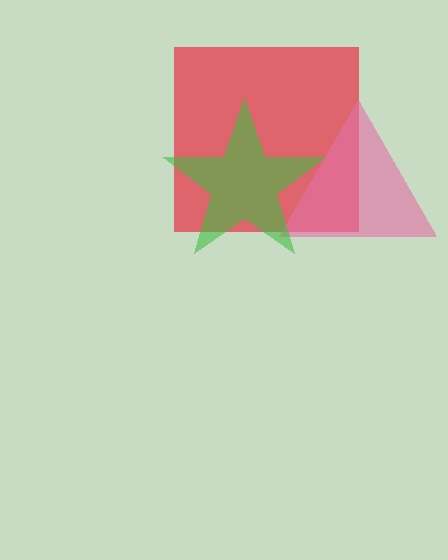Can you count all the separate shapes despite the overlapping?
Yes, there are 3 separate shapes.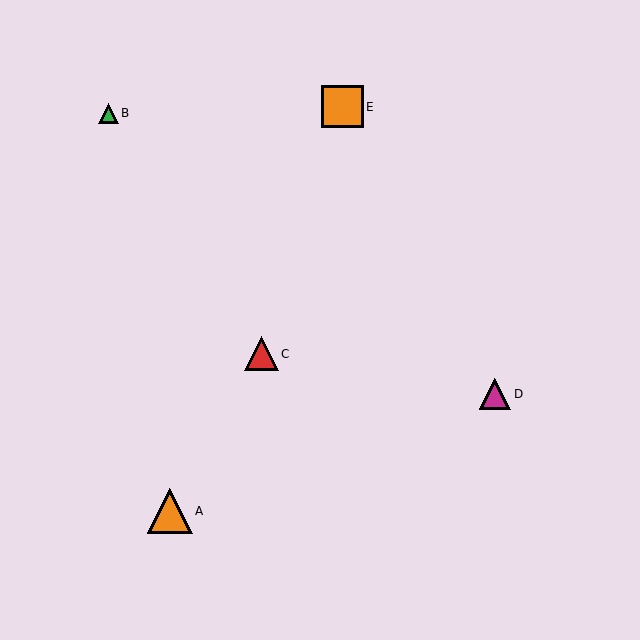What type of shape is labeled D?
Shape D is a magenta triangle.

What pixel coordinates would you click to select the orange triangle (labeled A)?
Click at (170, 511) to select the orange triangle A.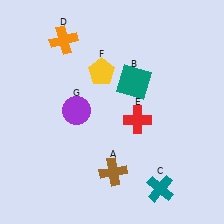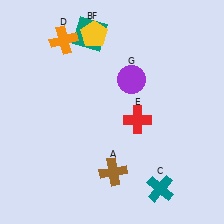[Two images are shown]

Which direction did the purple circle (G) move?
The purple circle (G) moved right.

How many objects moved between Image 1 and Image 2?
3 objects moved between the two images.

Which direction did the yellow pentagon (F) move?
The yellow pentagon (F) moved up.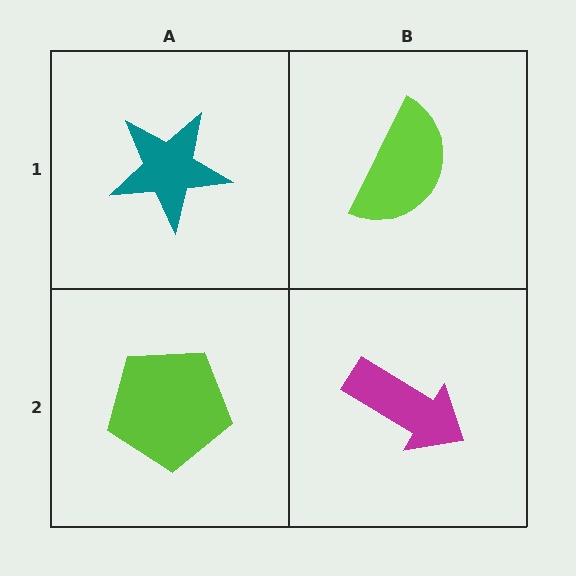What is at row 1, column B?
A lime semicircle.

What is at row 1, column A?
A teal star.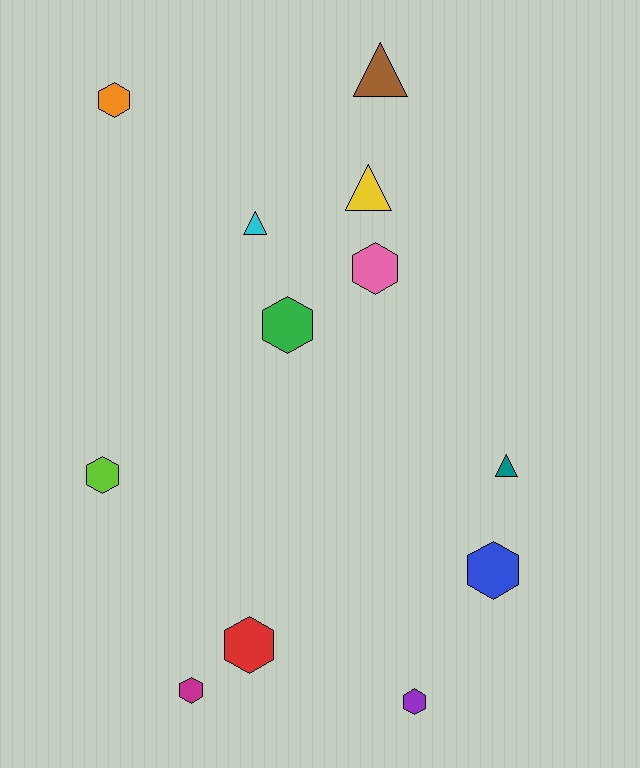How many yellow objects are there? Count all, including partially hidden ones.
There is 1 yellow object.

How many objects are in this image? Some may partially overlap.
There are 12 objects.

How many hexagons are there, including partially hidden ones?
There are 8 hexagons.